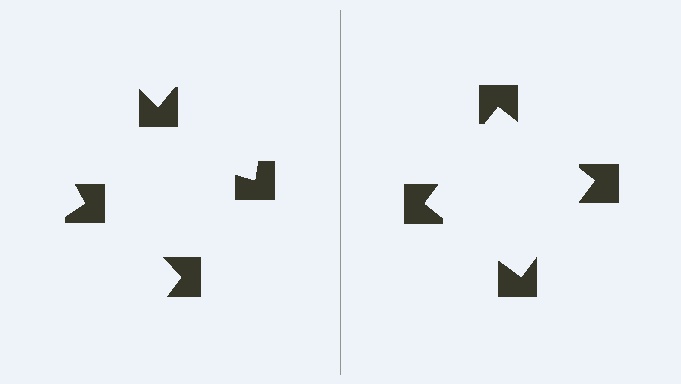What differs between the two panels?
The notched squares are positioned identically on both sides; only the wedge orientations differ. On the right they align to a square; on the left they are misaligned.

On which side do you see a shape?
An illusory square appears on the right side. On the left side the wedge cuts are rotated, so no coherent shape forms.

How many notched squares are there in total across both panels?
8 — 4 on each side.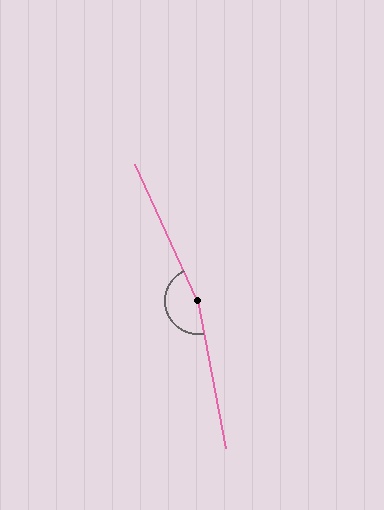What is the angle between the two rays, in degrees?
Approximately 166 degrees.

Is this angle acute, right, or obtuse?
It is obtuse.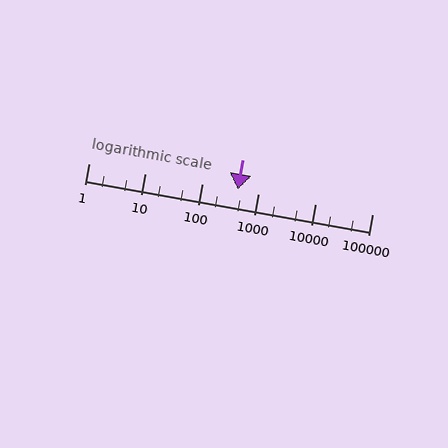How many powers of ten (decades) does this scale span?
The scale spans 5 decades, from 1 to 100000.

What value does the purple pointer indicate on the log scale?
The pointer indicates approximately 430.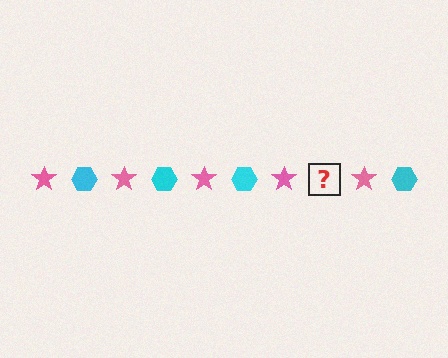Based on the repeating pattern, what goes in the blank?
The blank should be a cyan hexagon.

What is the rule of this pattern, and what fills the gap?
The rule is that the pattern alternates between pink star and cyan hexagon. The gap should be filled with a cyan hexagon.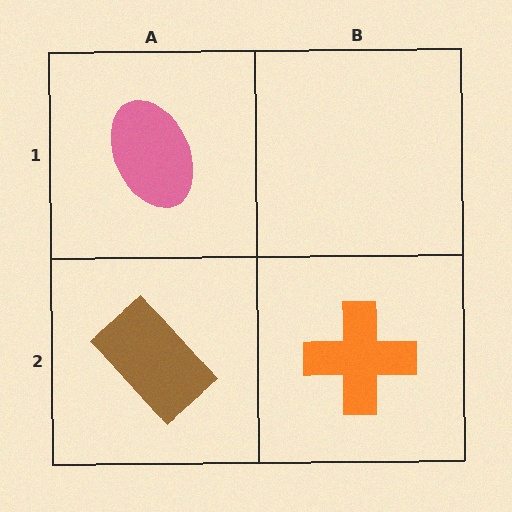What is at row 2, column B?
An orange cross.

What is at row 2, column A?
A brown rectangle.